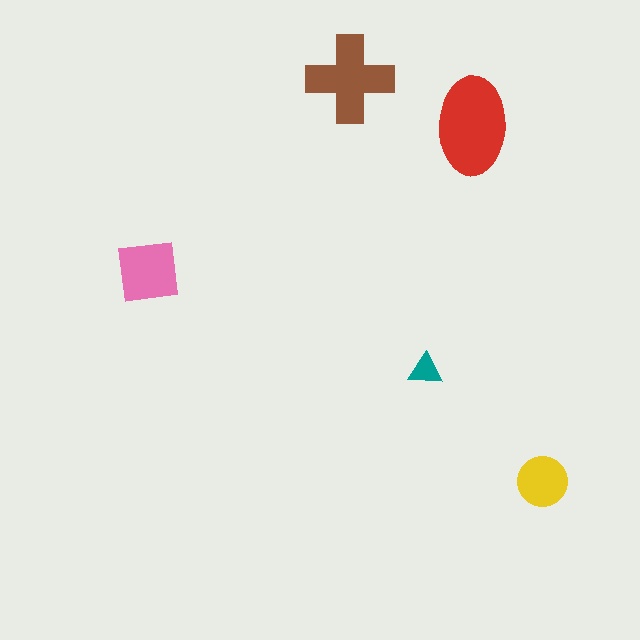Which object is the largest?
The red ellipse.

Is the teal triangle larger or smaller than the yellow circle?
Smaller.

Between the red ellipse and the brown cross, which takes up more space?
The red ellipse.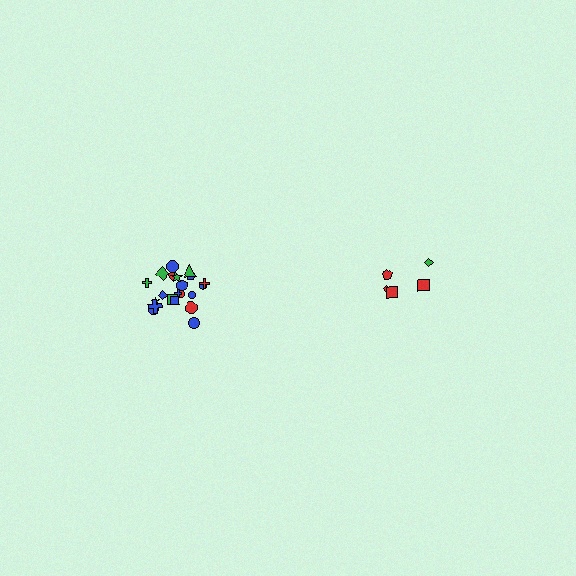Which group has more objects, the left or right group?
The left group.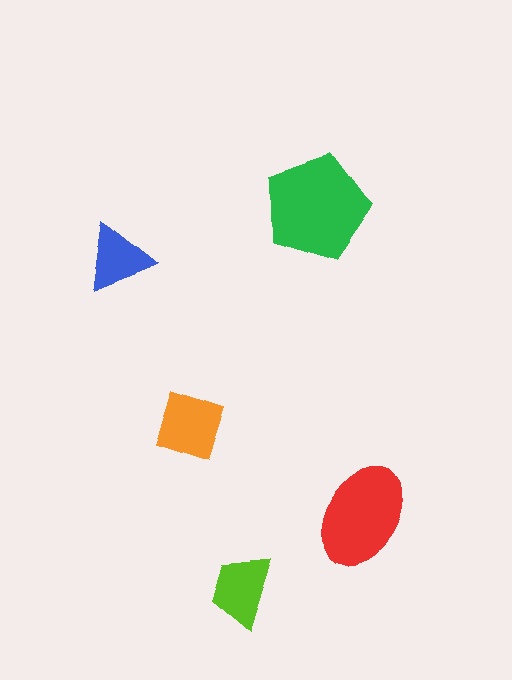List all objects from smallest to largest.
The blue triangle, the lime trapezoid, the orange square, the red ellipse, the green pentagon.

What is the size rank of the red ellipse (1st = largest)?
2nd.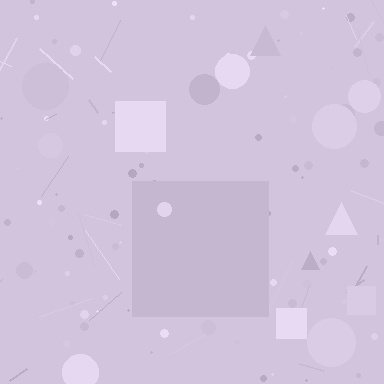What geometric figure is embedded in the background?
A square is embedded in the background.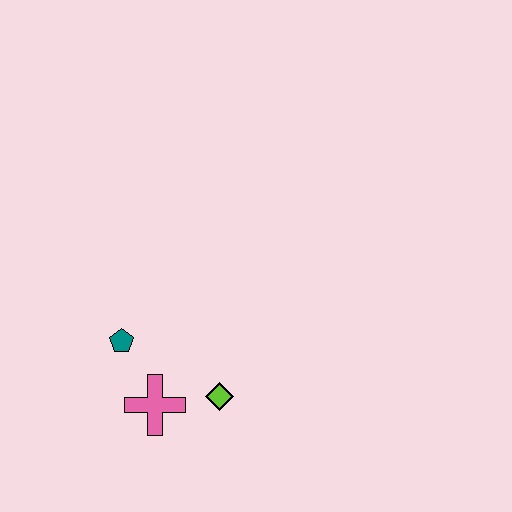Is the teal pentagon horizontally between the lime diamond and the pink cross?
No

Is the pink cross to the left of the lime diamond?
Yes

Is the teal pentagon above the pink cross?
Yes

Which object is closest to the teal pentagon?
The pink cross is closest to the teal pentagon.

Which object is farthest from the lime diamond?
The teal pentagon is farthest from the lime diamond.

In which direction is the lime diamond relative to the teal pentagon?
The lime diamond is to the right of the teal pentagon.